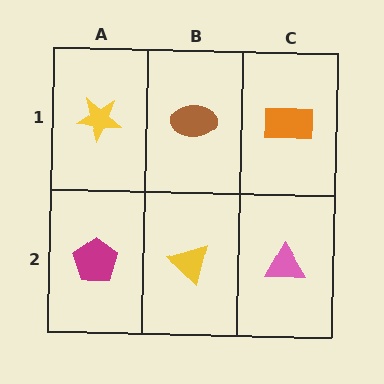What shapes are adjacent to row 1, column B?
A yellow triangle (row 2, column B), a yellow star (row 1, column A), an orange rectangle (row 1, column C).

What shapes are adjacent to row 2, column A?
A yellow star (row 1, column A), a yellow triangle (row 2, column B).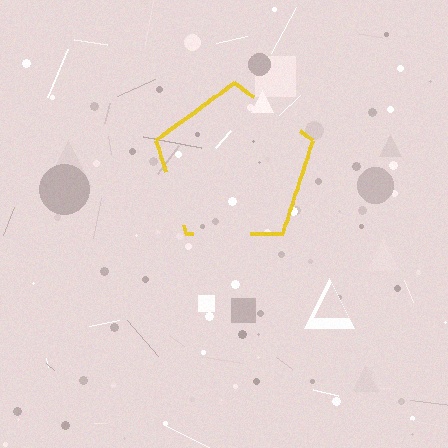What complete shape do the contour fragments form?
The contour fragments form a pentagon.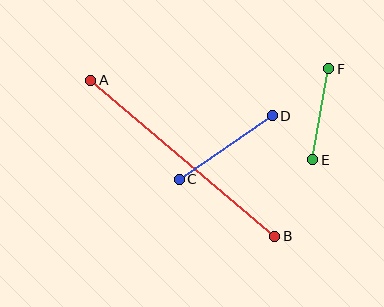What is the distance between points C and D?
The distance is approximately 113 pixels.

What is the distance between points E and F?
The distance is approximately 92 pixels.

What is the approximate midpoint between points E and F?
The midpoint is at approximately (321, 114) pixels.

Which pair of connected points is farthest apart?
Points A and B are farthest apart.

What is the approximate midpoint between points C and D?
The midpoint is at approximately (226, 147) pixels.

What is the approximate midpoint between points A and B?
The midpoint is at approximately (183, 158) pixels.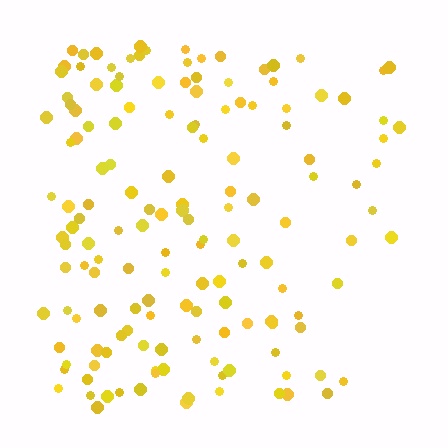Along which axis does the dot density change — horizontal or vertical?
Horizontal.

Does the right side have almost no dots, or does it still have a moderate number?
Still a moderate number, just noticeably fewer than the left.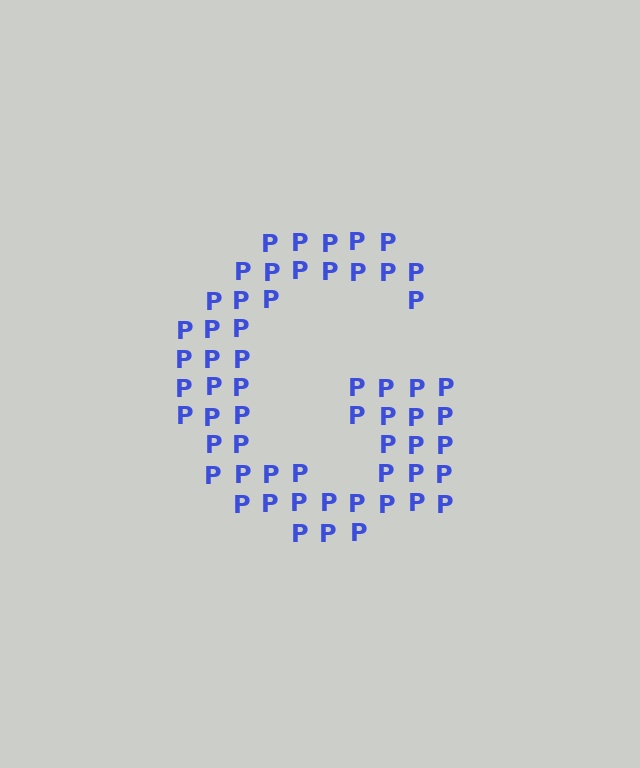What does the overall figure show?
The overall figure shows the letter G.